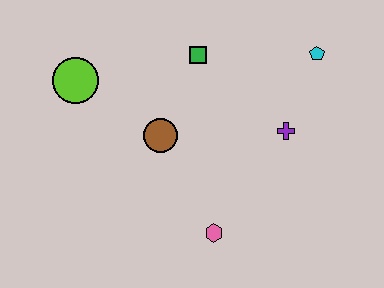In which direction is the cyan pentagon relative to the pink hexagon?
The cyan pentagon is above the pink hexagon.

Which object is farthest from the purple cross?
The lime circle is farthest from the purple cross.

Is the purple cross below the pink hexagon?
No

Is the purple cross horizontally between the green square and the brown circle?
No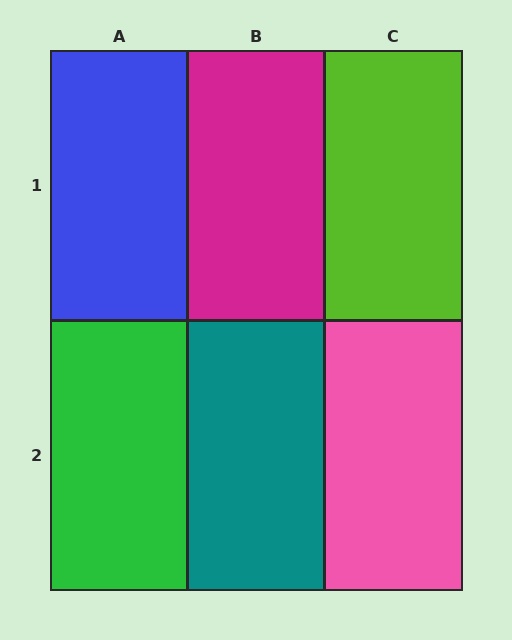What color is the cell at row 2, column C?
Pink.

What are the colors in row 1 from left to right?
Blue, magenta, lime.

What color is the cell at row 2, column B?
Teal.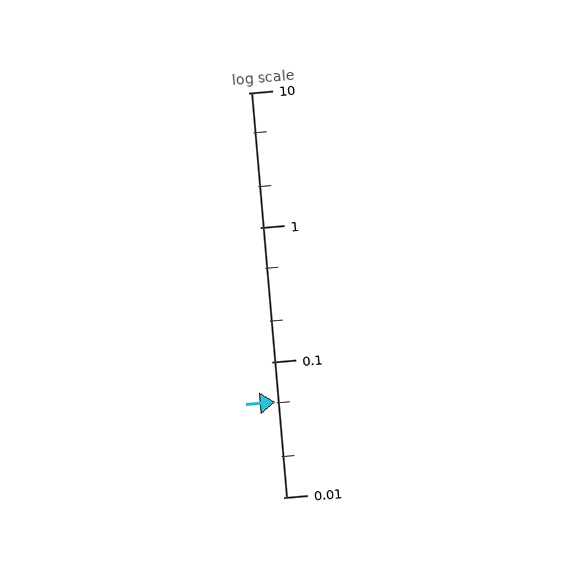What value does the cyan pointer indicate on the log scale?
The pointer indicates approximately 0.051.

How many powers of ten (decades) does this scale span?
The scale spans 3 decades, from 0.01 to 10.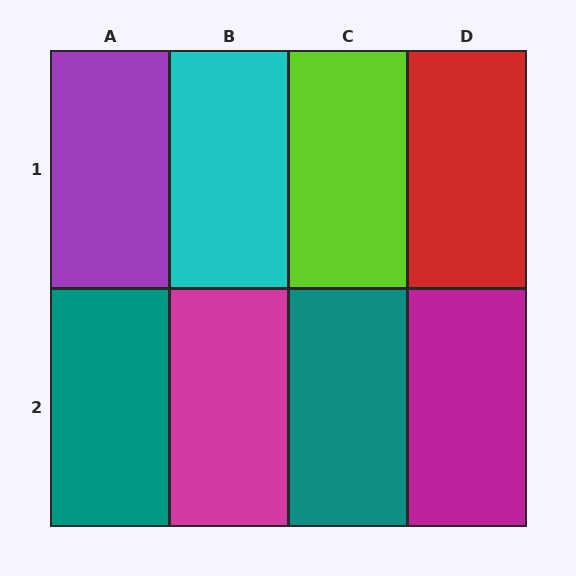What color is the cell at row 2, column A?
Teal.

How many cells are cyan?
1 cell is cyan.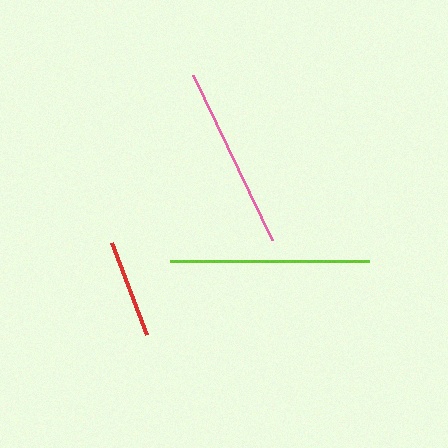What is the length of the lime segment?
The lime segment is approximately 199 pixels long.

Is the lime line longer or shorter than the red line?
The lime line is longer than the red line.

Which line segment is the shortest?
The red line is the shortest at approximately 99 pixels.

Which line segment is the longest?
The lime line is the longest at approximately 199 pixels.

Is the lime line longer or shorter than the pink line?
The lime line is longer than the pink line.